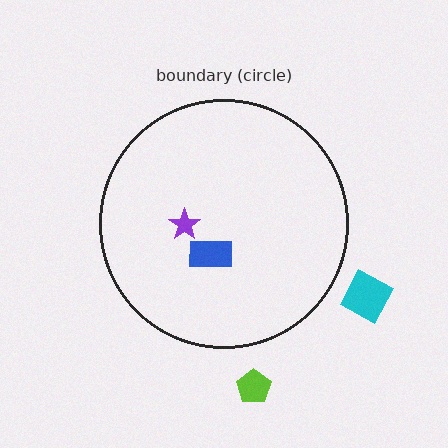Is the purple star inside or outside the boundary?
Inside.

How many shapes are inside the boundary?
2 inside, 2 outside.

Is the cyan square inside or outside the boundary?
Outside.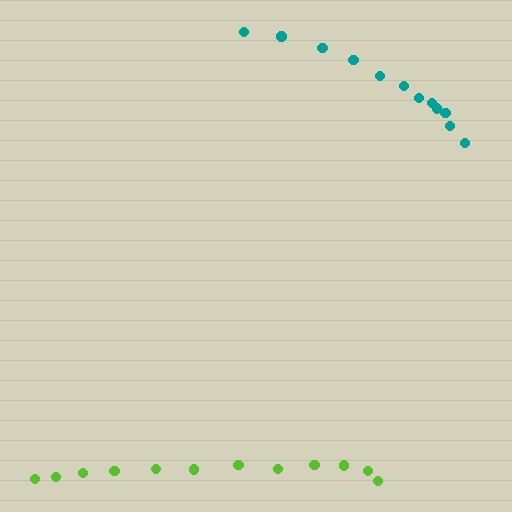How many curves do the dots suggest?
There are 2 distinct paths.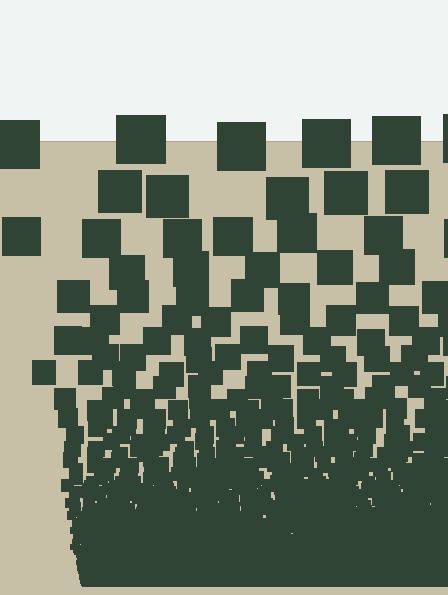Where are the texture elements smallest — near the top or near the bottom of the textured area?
Near the bottom.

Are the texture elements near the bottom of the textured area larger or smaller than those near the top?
Smaller. The gradient is inverted — elements near the bottom are smaller and denser.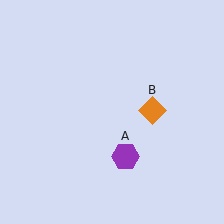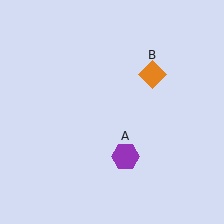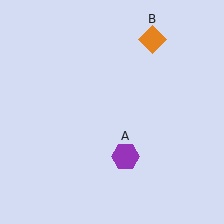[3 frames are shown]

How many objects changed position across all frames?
1 object changed position: orange diamond (object B).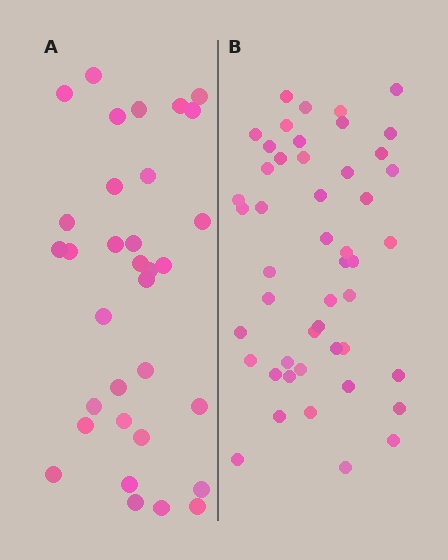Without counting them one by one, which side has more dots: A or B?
Region B (the right region) has more dots.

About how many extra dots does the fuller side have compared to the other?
Region B has approximately 15 more dots than region A.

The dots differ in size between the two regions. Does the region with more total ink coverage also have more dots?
No. Region A has more total ink coverage because its dots are larger, but region B actually contains more individual dots. Total area can be misleading — the number of items is what matters here.